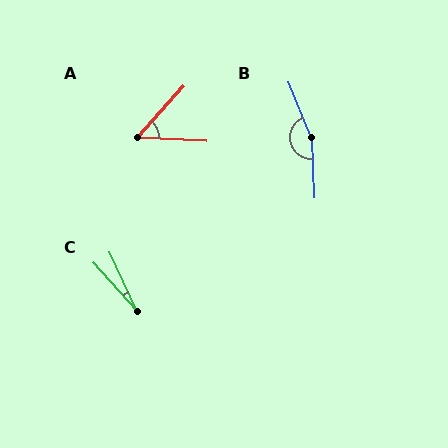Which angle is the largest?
B, at approximately 161 degrees.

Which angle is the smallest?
C, at approximately 17 degrees.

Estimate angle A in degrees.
Approximately 51 degrees.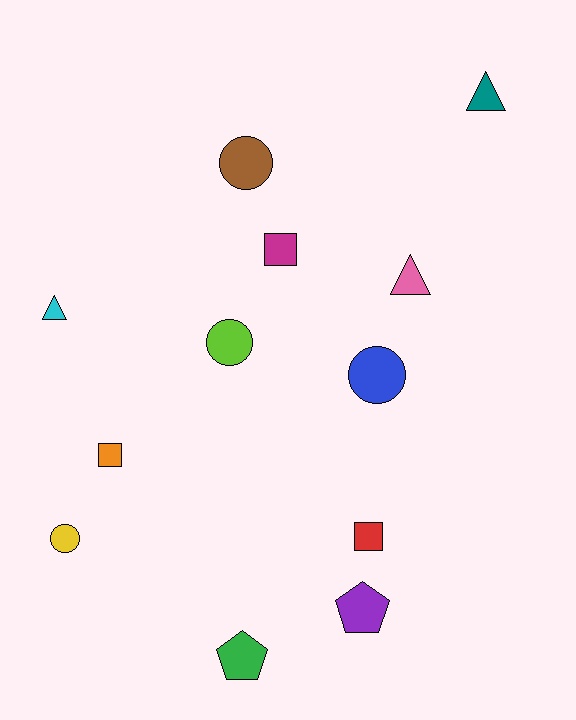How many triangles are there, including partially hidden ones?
There are 3 triangles.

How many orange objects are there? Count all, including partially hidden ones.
There is 1 orange object.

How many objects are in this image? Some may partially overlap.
There are 12 objects.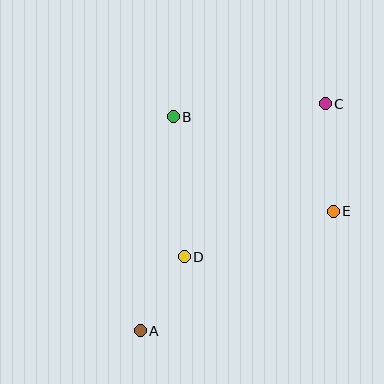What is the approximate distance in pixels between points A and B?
The distance between A and B is approximately 217 pixels.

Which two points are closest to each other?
Points A and D are closest to each other.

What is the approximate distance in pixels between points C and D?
The distance between C and D is approximately 208 pixels.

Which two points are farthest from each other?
Points A and C are farthest from each other.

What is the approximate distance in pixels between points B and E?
The distance between B and E is approximately 186 pixels.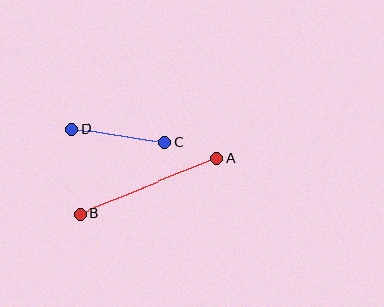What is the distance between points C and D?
The distance is approximately 94 pixels.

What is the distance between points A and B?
The distance is approximately 148 pixels.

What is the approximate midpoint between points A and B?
The midpoint is at approximately (149, 186) pixels.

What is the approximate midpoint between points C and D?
The midpoint is at approximately (118, 136) pixels.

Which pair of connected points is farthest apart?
Points A and B are farthest apart.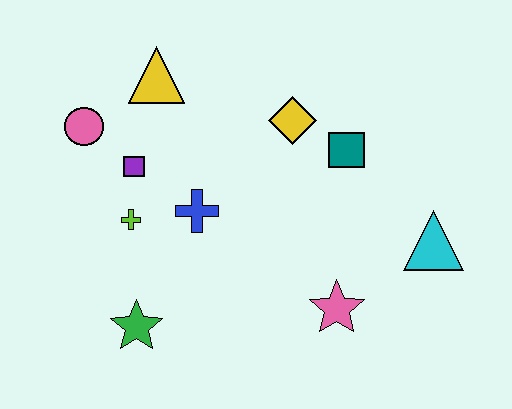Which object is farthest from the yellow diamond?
The green star is farthest from the yellow diamond.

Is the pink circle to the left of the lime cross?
Yes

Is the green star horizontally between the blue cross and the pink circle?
Yes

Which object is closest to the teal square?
The yellow diamond is closest to the teal square.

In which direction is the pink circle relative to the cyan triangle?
The pink circle is to the left of the cyan triangle.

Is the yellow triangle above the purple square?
Yes